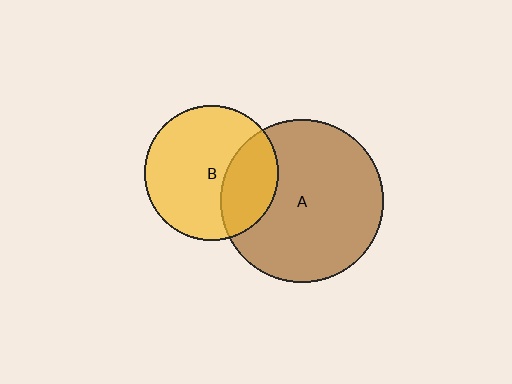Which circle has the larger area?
Circle A (brown).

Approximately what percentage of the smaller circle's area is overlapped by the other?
Approximately 30%.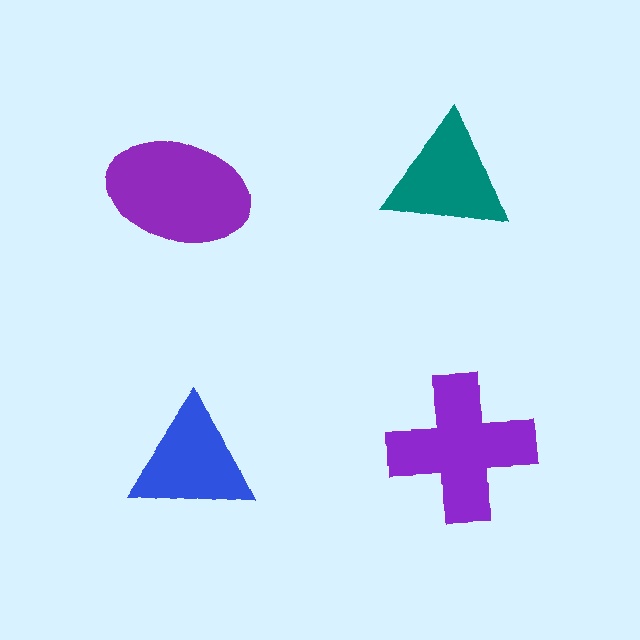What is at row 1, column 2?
A teal triangle.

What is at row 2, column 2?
A purple cross.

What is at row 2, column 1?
A blue triangle.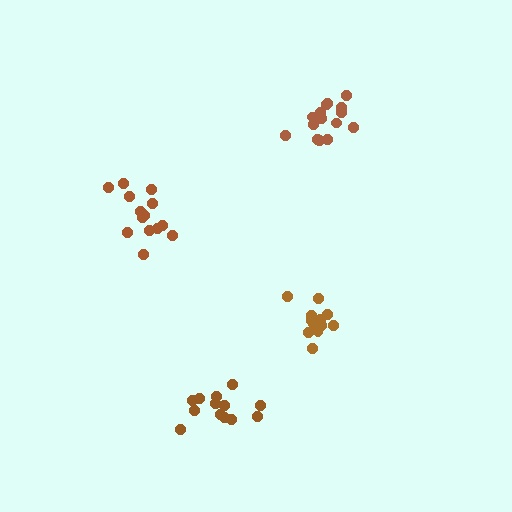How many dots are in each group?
Group 1: 13 dots, Group 2: 13 dots, Group 3: 14 dots, Group 4: 15 dots (55 total).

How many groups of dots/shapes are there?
There are 4 groups.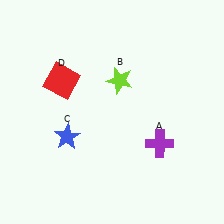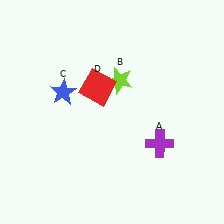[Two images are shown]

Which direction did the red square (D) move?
The red square (D) moved right.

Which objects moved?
The objects that moved are: the blue star (C), the red square (D).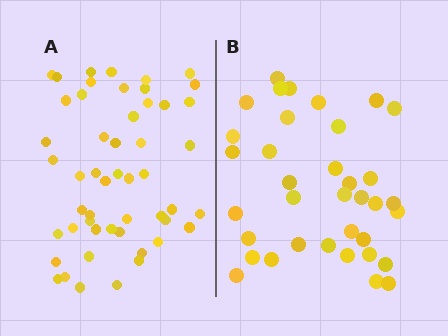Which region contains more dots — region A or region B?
Region A (the left region) has more dots.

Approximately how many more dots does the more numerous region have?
Region A has approximately 15 more dots than region B.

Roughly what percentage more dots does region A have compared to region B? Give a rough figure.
About 40% more.